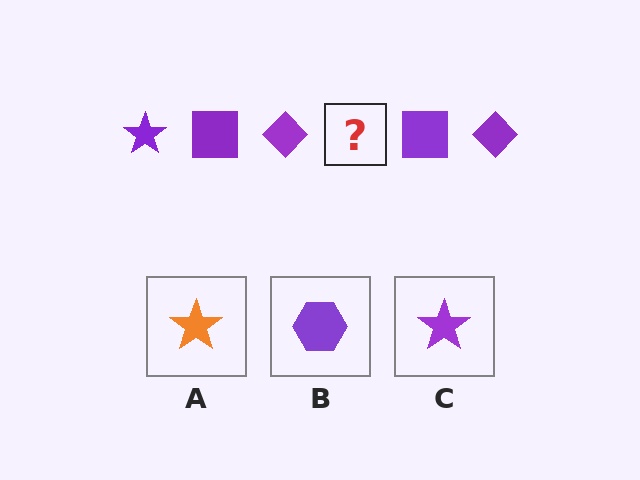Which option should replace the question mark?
Option C.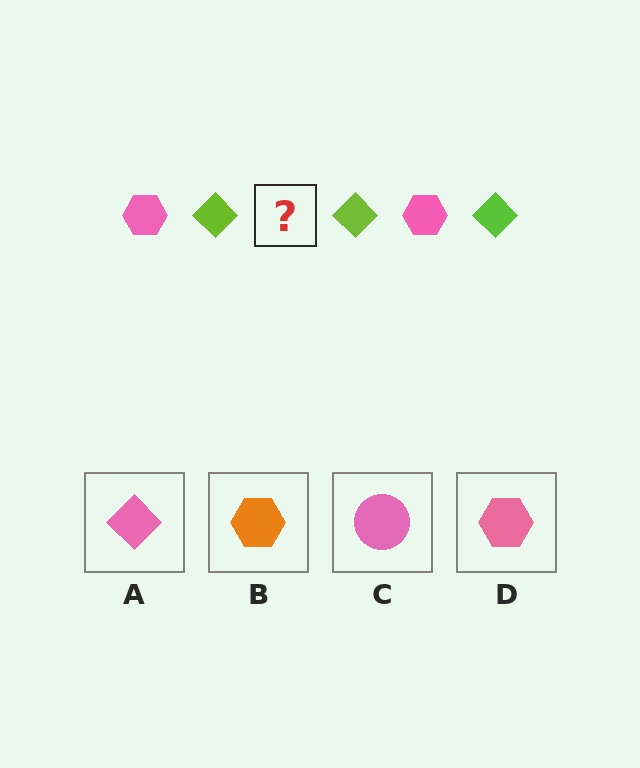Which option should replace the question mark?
Option D.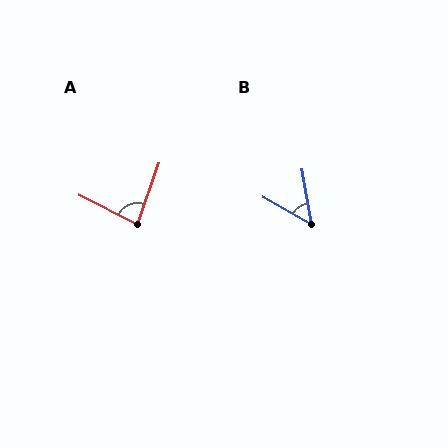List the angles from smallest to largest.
B (51°), A (83°).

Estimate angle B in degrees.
Approximately 51 degrees.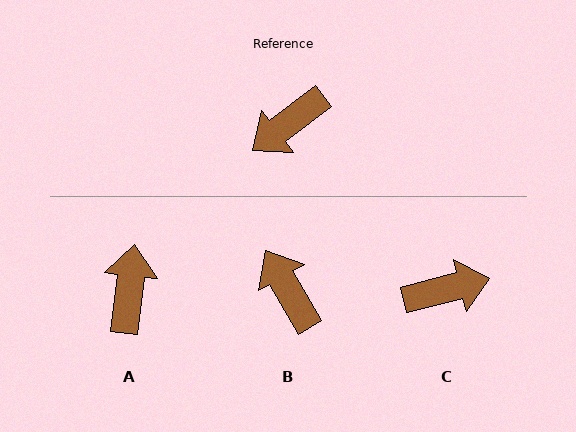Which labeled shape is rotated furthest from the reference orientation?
C, about 157 degrees away.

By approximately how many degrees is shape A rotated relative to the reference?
Approximately 134 degrees clockwise.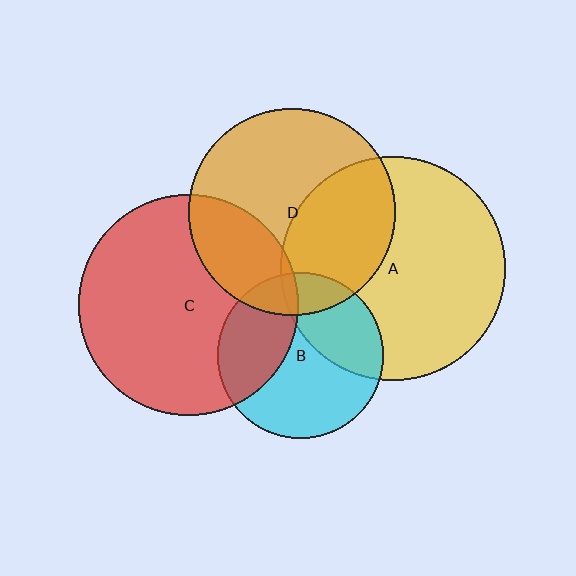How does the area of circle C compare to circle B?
Approximately 1.8 times.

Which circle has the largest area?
Circle A (yellow).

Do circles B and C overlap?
Yes.